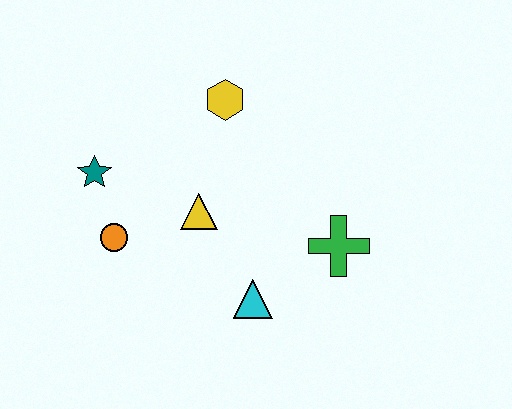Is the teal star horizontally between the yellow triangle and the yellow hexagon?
No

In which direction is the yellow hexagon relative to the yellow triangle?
The yellow hexagon is above the yellow triangle.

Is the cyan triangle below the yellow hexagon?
Yes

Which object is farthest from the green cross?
The teal star is farthest from the green cross.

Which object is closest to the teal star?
The orange circle is closest to the teal star.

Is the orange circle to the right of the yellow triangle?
No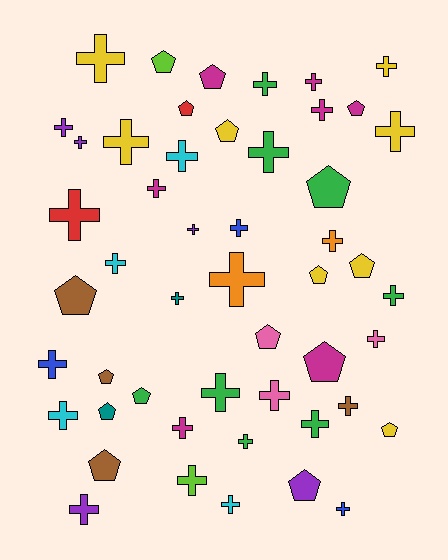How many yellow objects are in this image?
There are 8 yellow objects.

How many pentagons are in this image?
There are 17 pentagons.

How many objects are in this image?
There are 50 objects.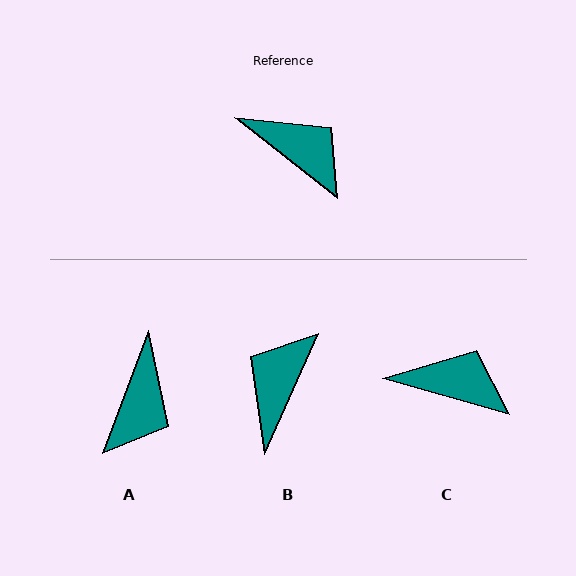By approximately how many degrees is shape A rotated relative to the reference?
Approximately 72 degrees clockwise.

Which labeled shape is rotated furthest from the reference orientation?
B, about 104 degrees away.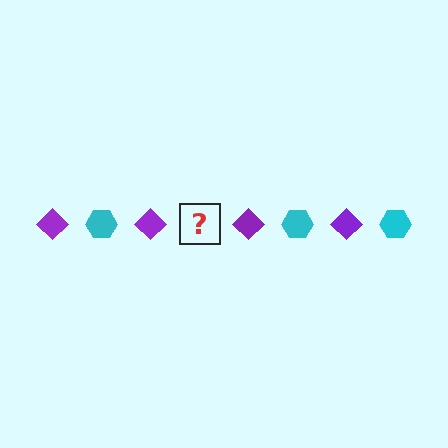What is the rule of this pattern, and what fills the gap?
The rule is that the pattern alternates between purple diamond and cyan hexagon. The gap should be filled with a cyan hexagon.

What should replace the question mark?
The question mark should be replaced with a cyan hexagon.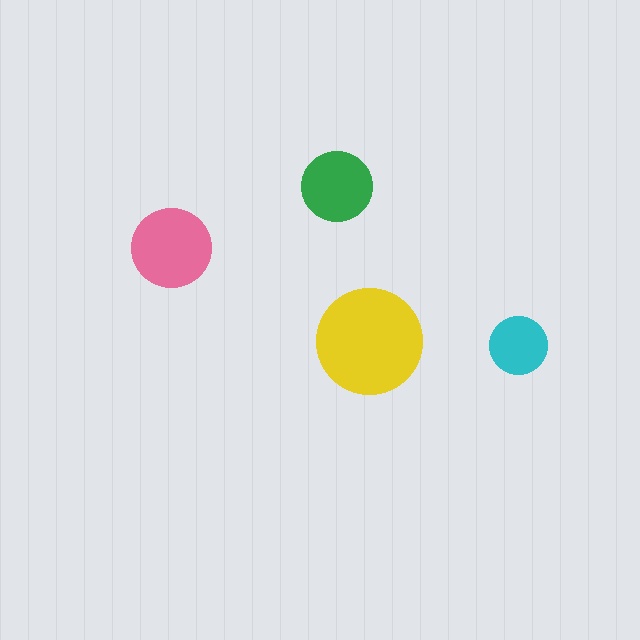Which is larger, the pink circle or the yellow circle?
The yellow one.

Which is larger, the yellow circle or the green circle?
The yellow one.